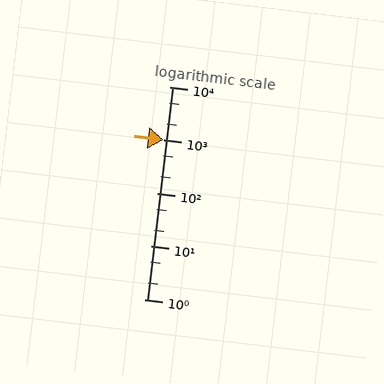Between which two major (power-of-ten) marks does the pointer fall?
The pointer is between 1000 and 10000.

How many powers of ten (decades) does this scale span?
The scale spans 4 decades, from 1 to 10000.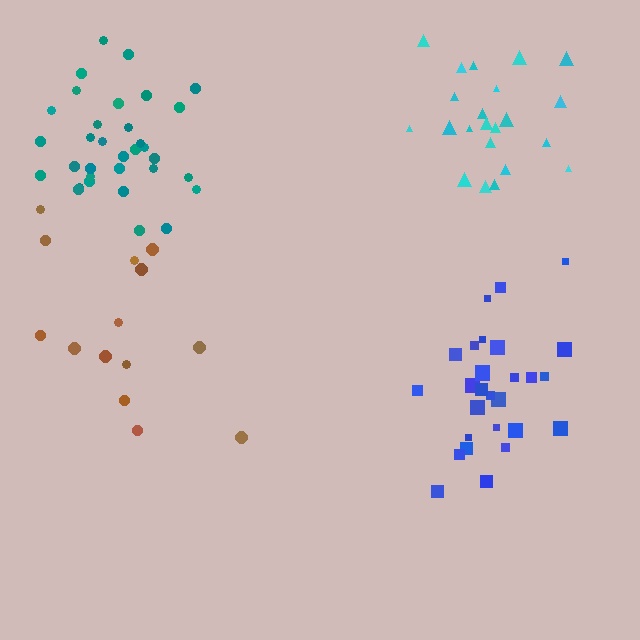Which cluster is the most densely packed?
Teal.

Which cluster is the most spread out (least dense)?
Brown.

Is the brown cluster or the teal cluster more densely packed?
Teal.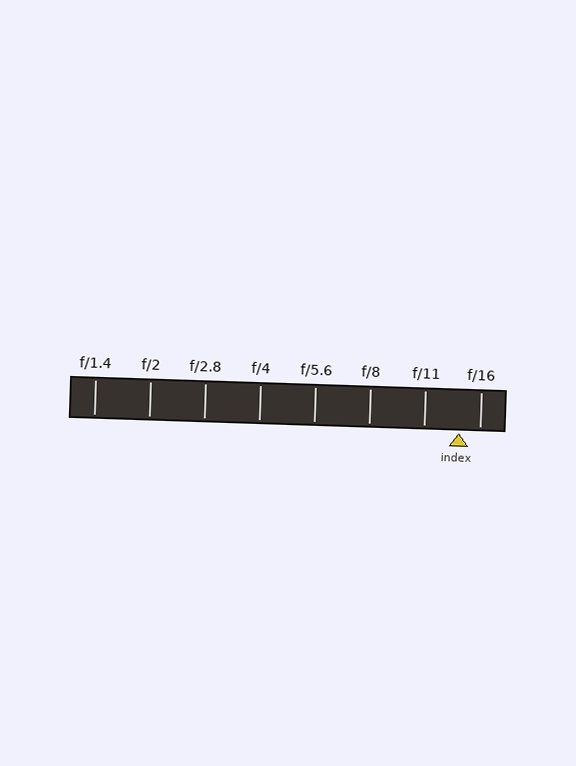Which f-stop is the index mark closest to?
The index mark is closest to f/16.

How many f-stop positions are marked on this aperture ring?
There are 8 f-stop positions marked.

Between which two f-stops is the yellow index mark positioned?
The index mark is between f/11 and f/16.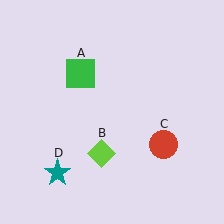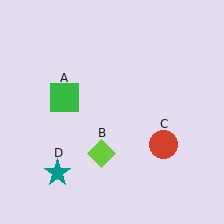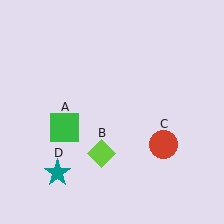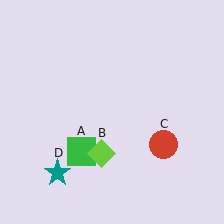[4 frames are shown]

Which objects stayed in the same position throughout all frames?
Lime diamond (object B) and red circle (object C) and teal star (object D) remained stationary.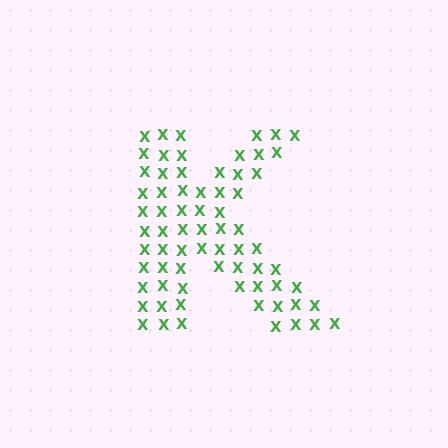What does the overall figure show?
The overall figure shows the letter K.